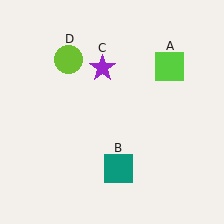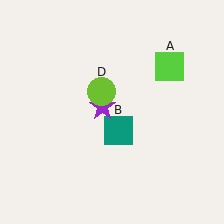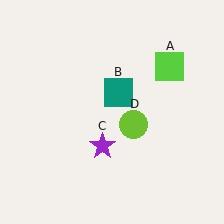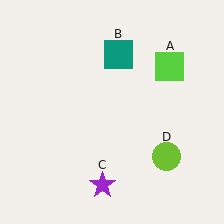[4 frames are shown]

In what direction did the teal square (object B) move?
The teal square (object B) moved up.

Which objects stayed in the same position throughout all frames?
Lime square (object A) remained stationary.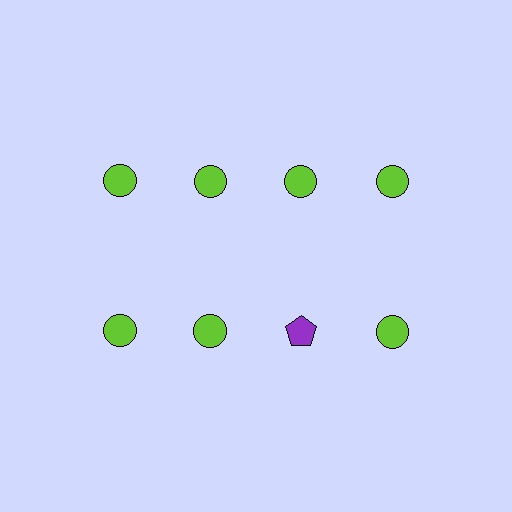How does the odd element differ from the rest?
It differs in both color (purple instead of lime) and shape (pentagon instead of circle).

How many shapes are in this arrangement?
There are 8 shapes arranged in a grid pattern.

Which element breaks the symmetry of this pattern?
The purple pentagon in the second row, center column breaks the symmetry. All other shapes are lime circles.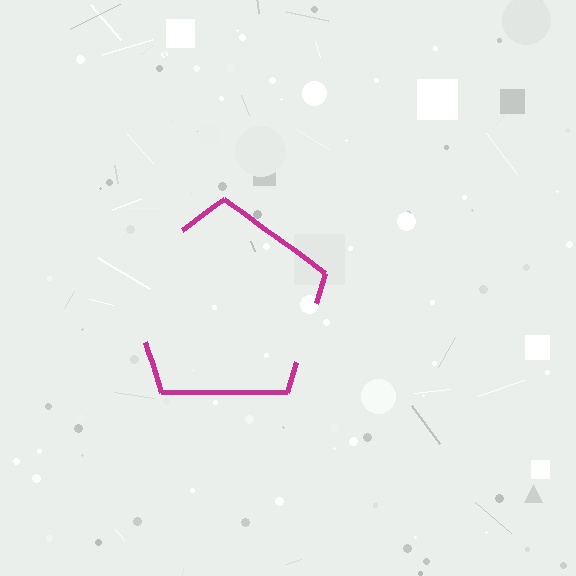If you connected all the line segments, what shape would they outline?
They would outline a pentagon.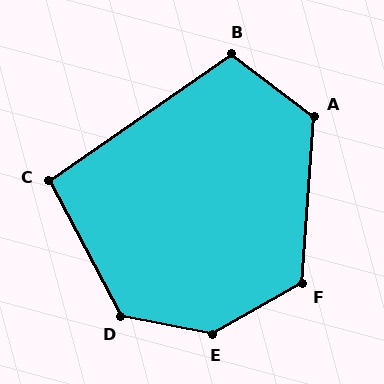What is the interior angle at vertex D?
Approximately 128 degrees (obtuse).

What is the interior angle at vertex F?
Approximately 123 degrees (obtuse).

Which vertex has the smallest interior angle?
C, at approximately 97 degrees.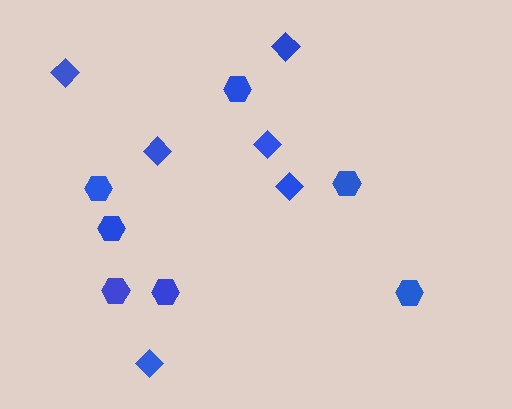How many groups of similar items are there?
There are 2 groups: one group of diamonds (6) and one group of hexagons (7).